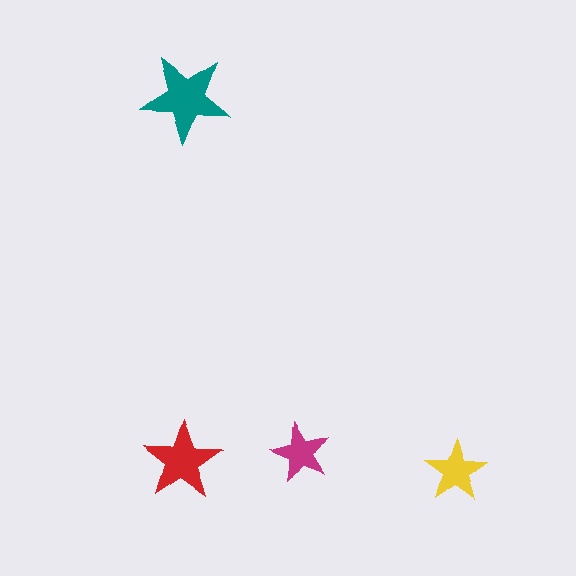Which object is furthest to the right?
The yellow star is rightmost.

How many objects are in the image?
There are 4 objects in the image.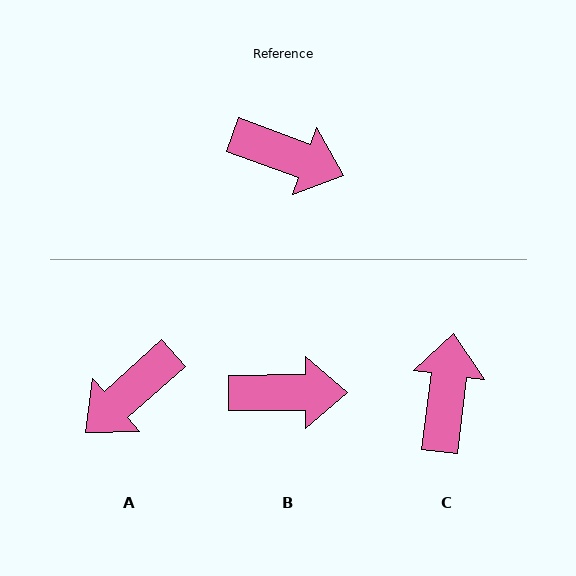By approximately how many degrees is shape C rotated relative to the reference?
Approximately 103 degrees counter-clockwise.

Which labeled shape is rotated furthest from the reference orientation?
A, about 118 degrees away.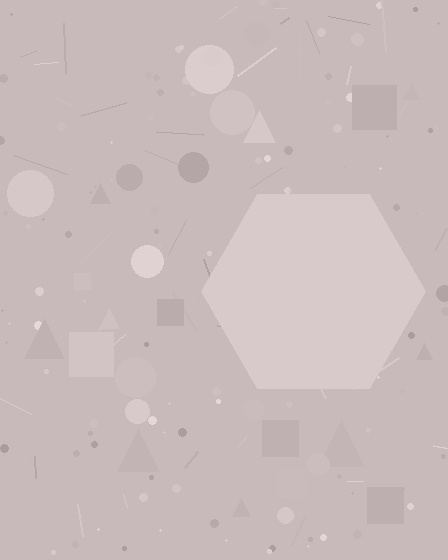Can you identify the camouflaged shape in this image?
The camouflaged shape is a hexagon.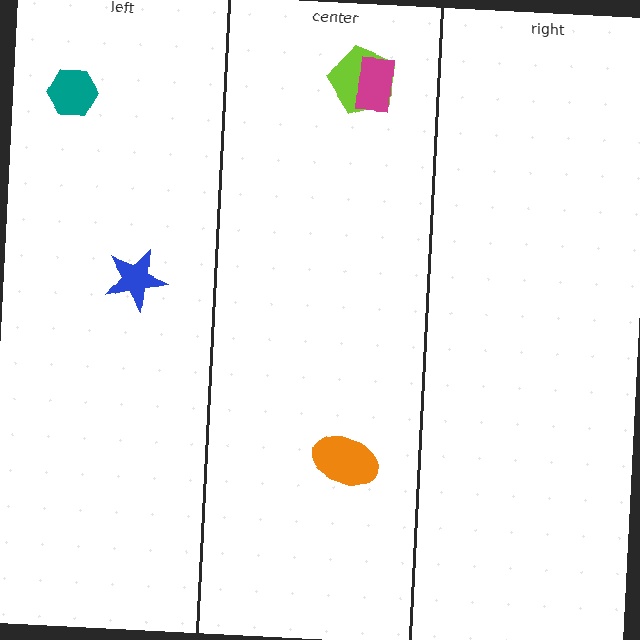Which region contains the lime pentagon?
The center region.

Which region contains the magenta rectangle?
The center region.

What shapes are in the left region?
The blue star, the teal hexagon.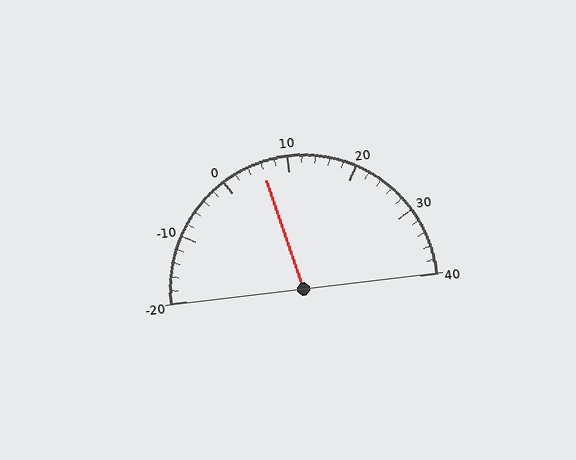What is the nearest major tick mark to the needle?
The nearest major tick mark is 10.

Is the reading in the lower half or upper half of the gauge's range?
The reading is in the lower half of the range (-20 to 40).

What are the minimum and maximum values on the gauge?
The gauge ranges from -20 to 40.